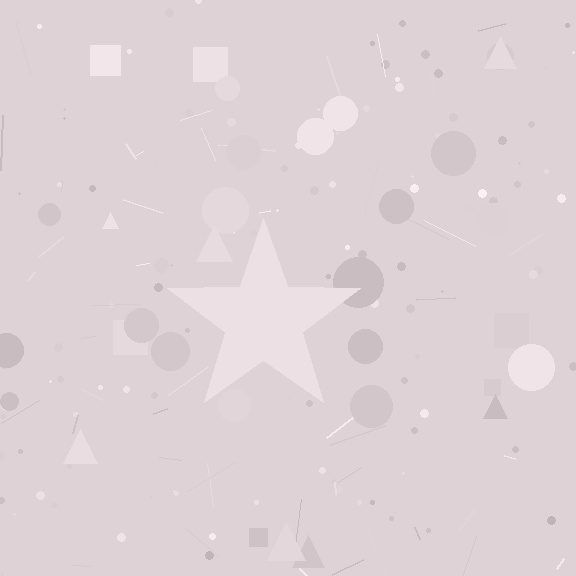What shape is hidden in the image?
A star is hidden in the image.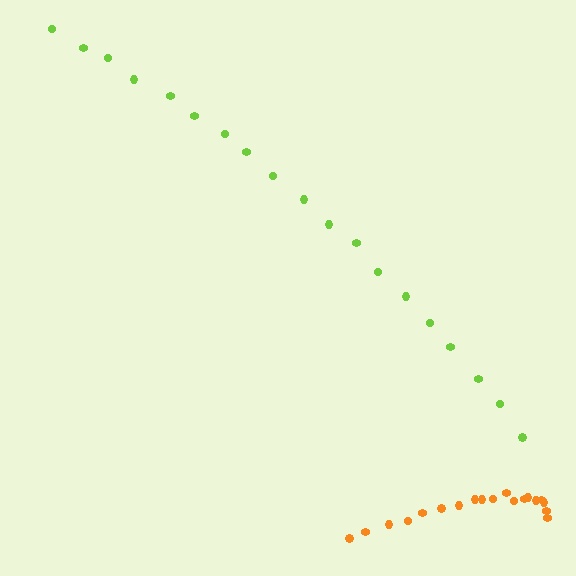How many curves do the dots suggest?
There are 2 distinct paths.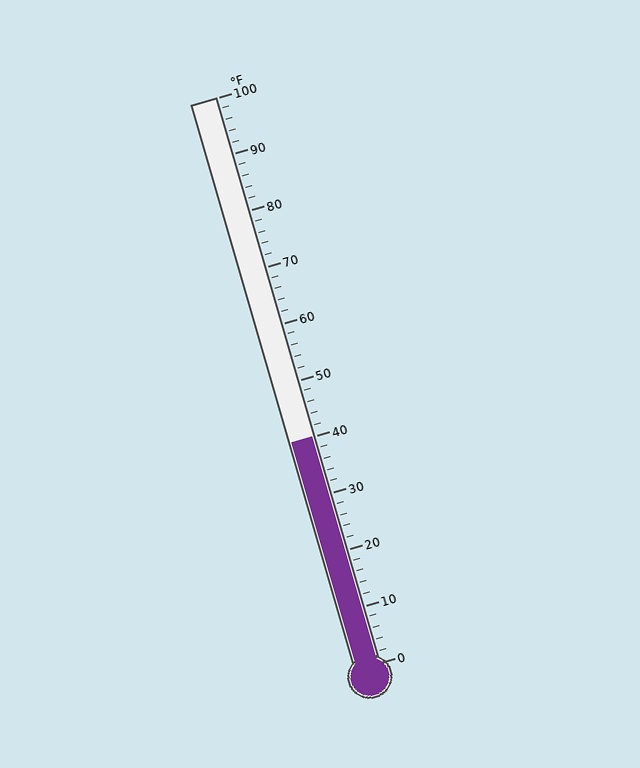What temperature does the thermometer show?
The thermometer shows approximately 40°F.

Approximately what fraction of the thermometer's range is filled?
The thermometer is filled to approximately 40% of its range.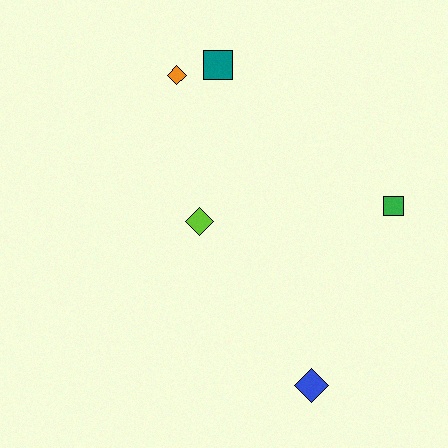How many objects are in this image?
There are 5 objects.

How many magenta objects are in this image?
There are no magenta objects.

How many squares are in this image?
There are 2 squares.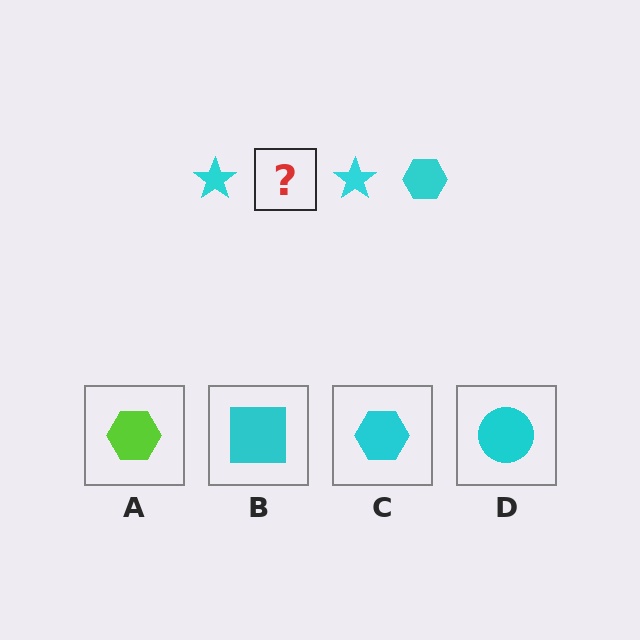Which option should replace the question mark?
Option C.